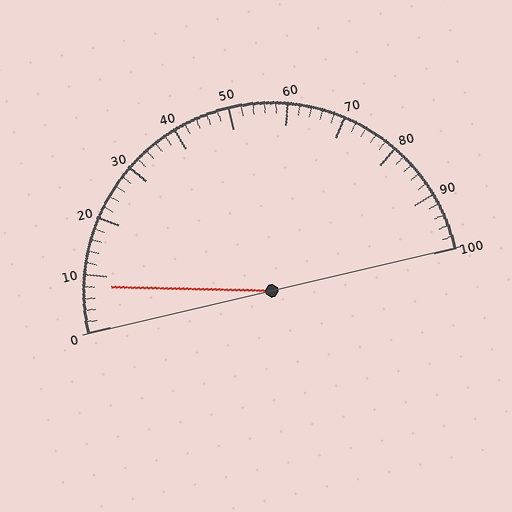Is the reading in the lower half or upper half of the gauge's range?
The reading is in the lower half of the range (0 to 100).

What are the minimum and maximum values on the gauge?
The gauge ranges from 0 to 100.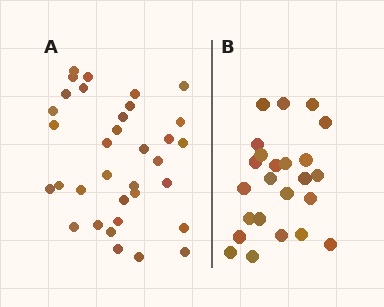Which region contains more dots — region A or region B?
Region A (the left region) has more dots.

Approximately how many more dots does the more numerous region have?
Region A has roughly 10 or so more dots than region B.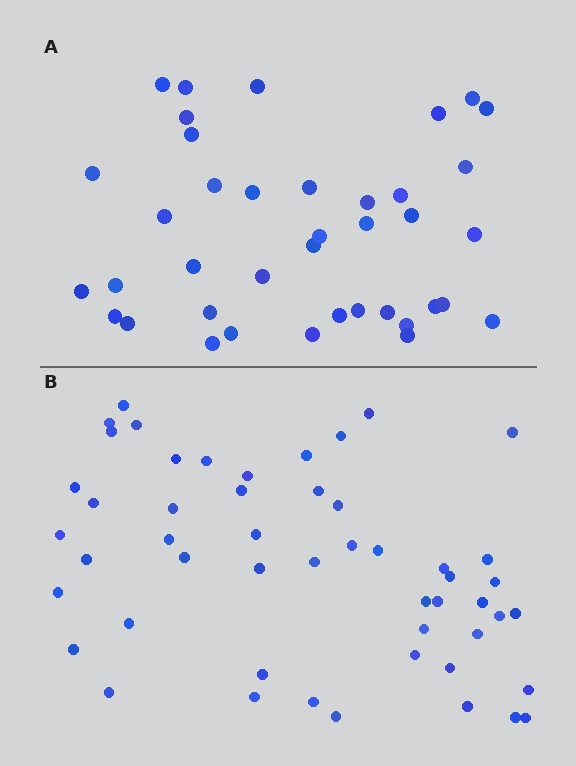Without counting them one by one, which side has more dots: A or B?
Region B (the bottom region) has more dots.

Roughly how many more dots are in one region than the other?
Region B has roughly 12 or so more dots than region A.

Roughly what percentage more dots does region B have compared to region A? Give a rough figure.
About 30% more.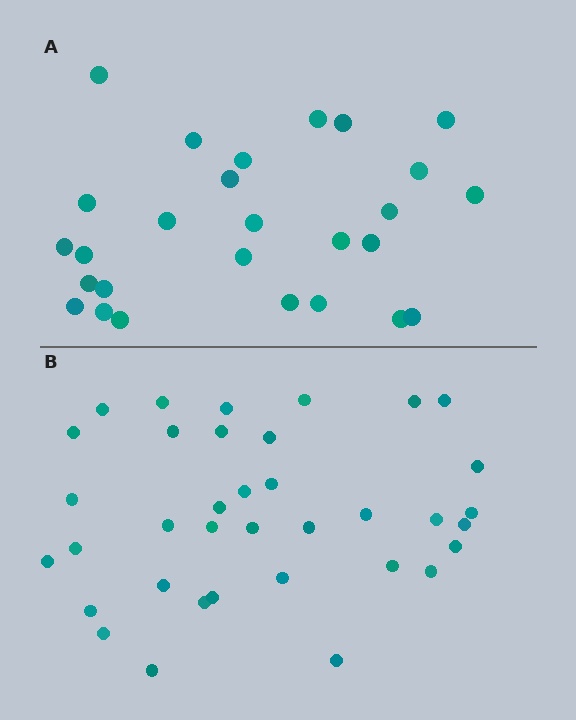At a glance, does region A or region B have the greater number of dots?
Region B (the bottom region) has more dots.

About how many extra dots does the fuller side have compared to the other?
Region B has roughly 8 or so more dots than region A.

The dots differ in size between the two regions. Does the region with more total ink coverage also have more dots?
No. Region A has more total ink coverage because its dots are larger, but region B actually contains more individual dots. Total area can be misleading — the number of items is what matters here.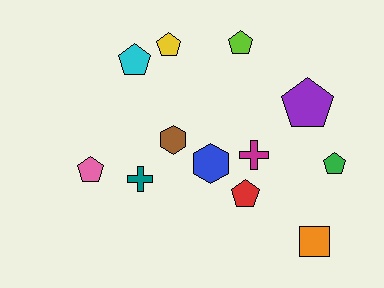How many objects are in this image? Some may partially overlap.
There are 12 objects.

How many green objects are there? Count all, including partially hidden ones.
There is 1 green object.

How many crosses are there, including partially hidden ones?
There are 2 crosses.